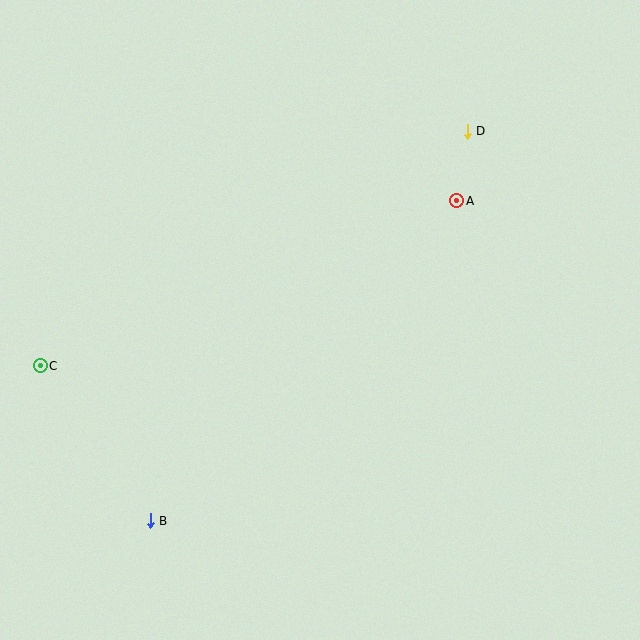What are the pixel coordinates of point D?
Point D is at (467, 131).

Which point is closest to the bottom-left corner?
Point B is closest to the bottom-left corner.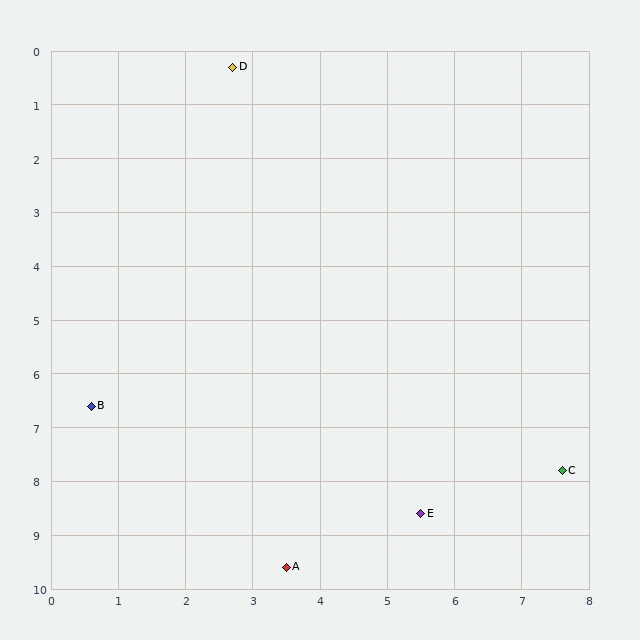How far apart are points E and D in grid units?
Points E and D are about 8.8 grid units apart.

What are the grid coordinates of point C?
Point C is at approximately (7.6, 7.8).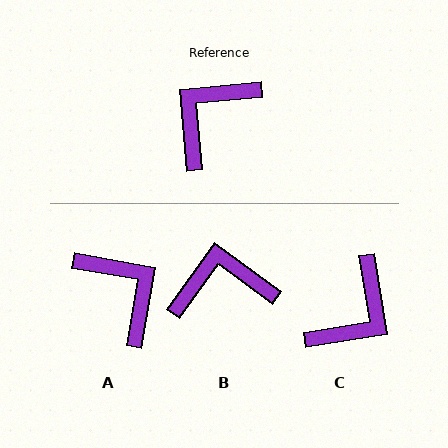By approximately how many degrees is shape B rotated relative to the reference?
Approximately 41 degrees clockwise.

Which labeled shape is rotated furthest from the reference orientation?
C, about 177 degrees away.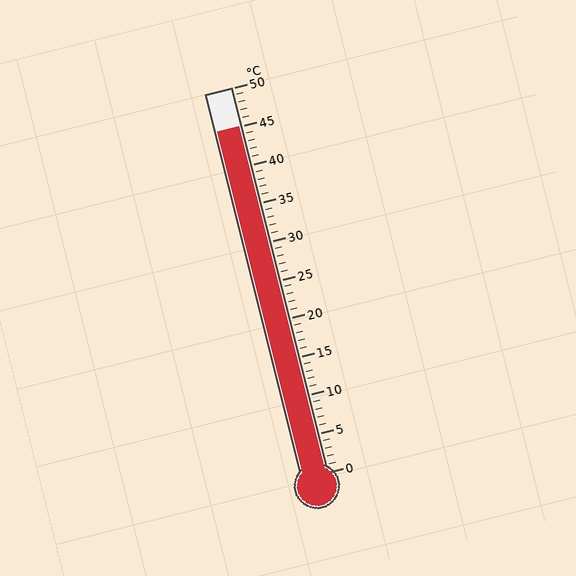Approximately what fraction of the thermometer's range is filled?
The thermometer is filled to approximately 90% of its range.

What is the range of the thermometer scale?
The thermometer scale ranges from 0°C to 50°C.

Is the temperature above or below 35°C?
The temperature is above 35°C.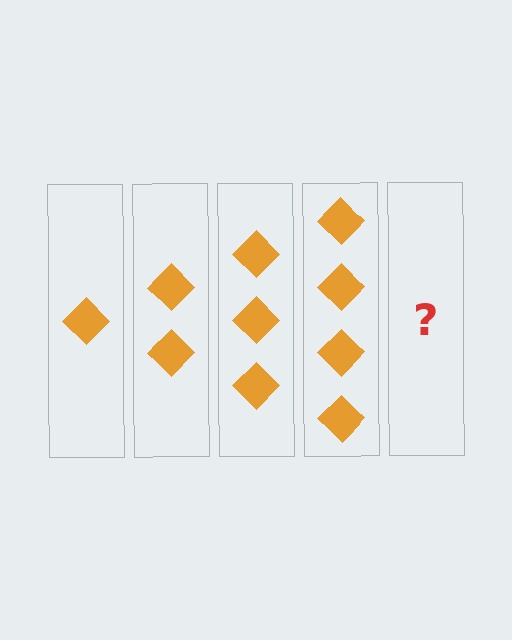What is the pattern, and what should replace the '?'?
The pattern is that each step adds one more diamond. The '?' should be 5 diamonds.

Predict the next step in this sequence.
The next step is 5 diamonds.